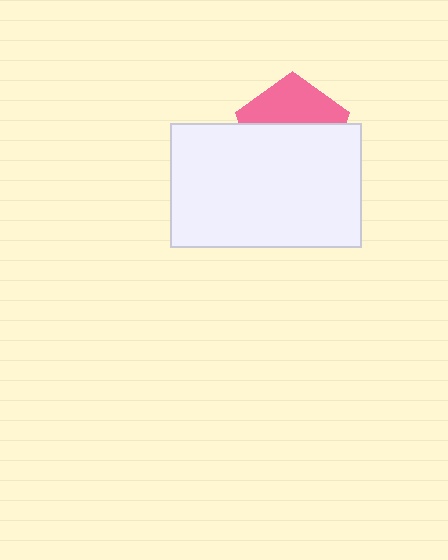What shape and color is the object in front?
The object in front is a white rectangle.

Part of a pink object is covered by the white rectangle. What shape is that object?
It is a pentagon.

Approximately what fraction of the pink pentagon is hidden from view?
Roughly 58% of the pink pentagon is hidden behind the white rectangle.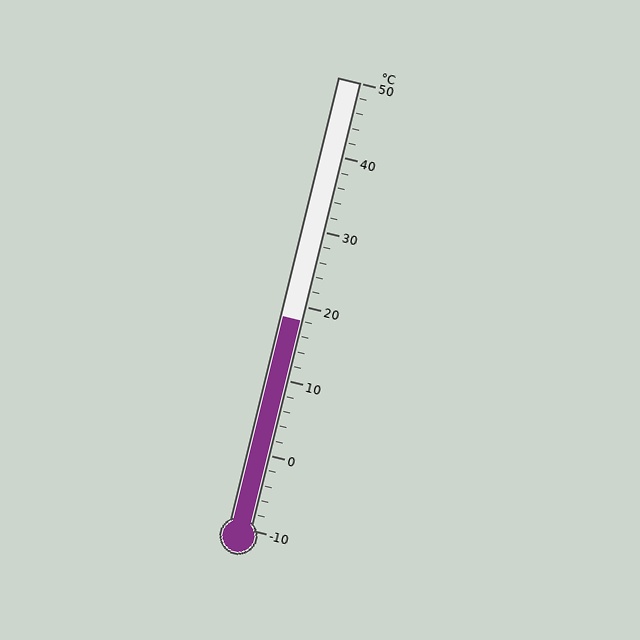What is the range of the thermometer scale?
The thermometer scale ranges from -10°C to 50°C.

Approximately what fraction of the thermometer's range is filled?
The thermometer is filled to approximately 45% of its range.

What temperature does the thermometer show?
The thermometer shows approximately 18°C.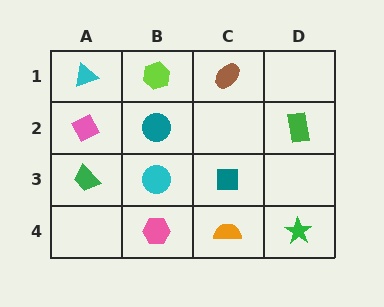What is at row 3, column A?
A green trapezoid.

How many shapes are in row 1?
3 shapes.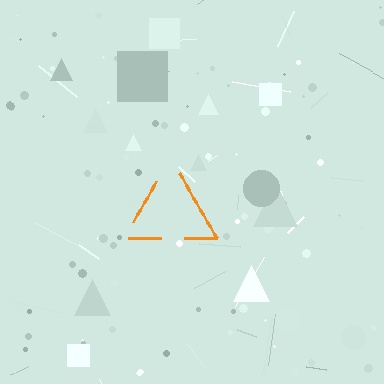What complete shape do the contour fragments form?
The contour fragments form a triangle.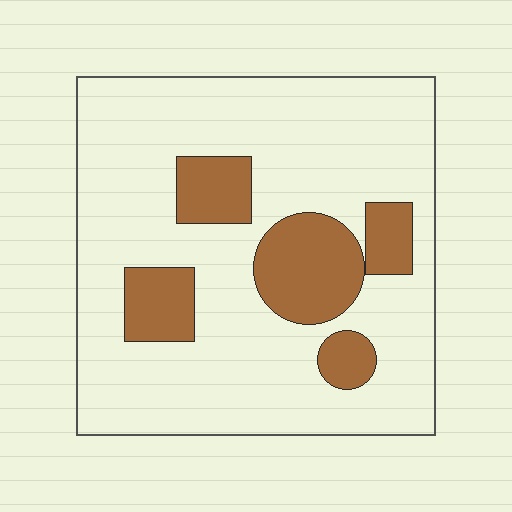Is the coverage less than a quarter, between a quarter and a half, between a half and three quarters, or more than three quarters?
Less than a quarter.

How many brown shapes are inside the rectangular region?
5.